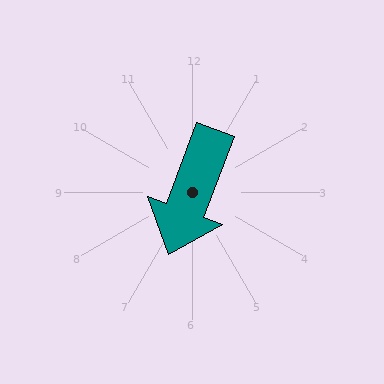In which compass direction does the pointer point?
South.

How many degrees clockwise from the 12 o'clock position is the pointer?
Approximately 200 degrees.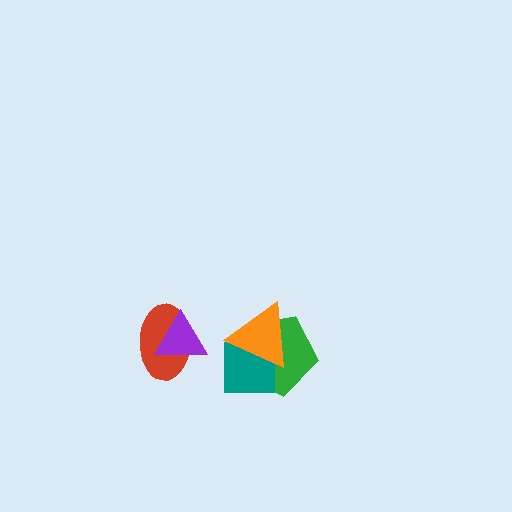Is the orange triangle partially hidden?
No, no other shape covers it.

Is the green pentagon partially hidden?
Yes, it is partially covered by another shape.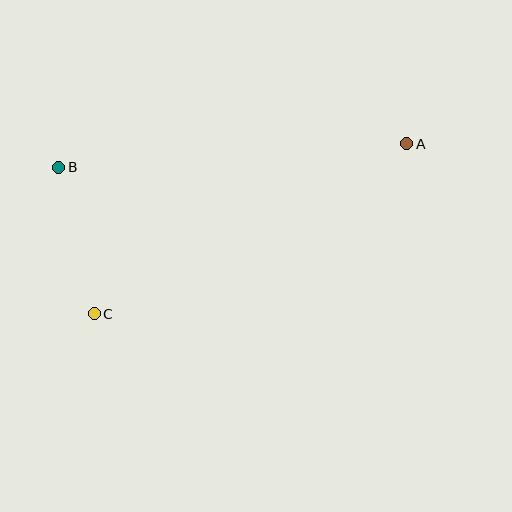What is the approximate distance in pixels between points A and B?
The distance between A and B is approximately 349 pixels.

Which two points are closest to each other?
Points B and C are closest to each other.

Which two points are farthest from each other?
Points A and C are farthest from each other.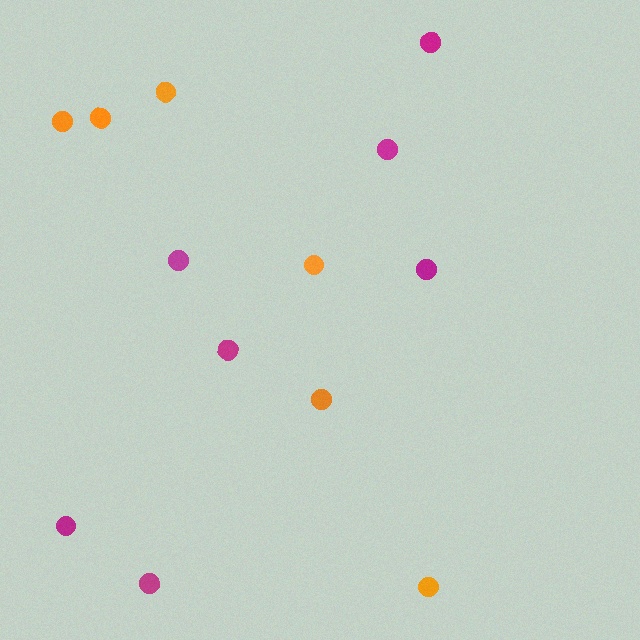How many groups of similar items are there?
There are 2 groups: one group of magenta circles (7) and one group of orange circles (6).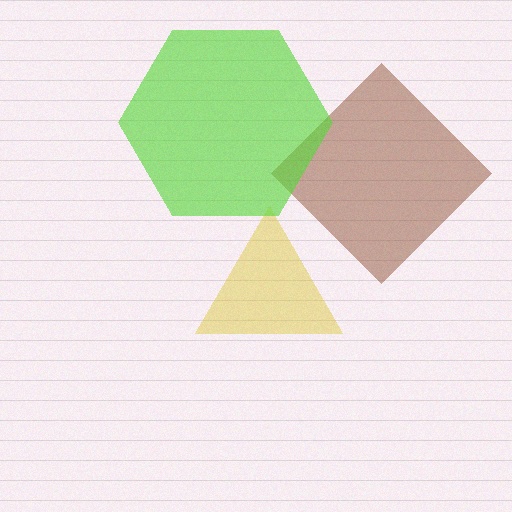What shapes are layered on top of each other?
The layered shapes are: a yellow triangle, a brown diamond, a lime hexagon.